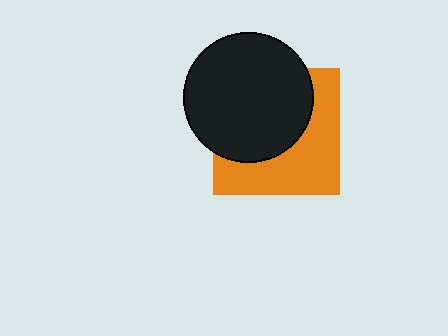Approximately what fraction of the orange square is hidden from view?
Roughly 53% of the orange square is hidden behind the black circle.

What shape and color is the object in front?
The object in front is a black circle.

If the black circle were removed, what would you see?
You would see the complete orange square.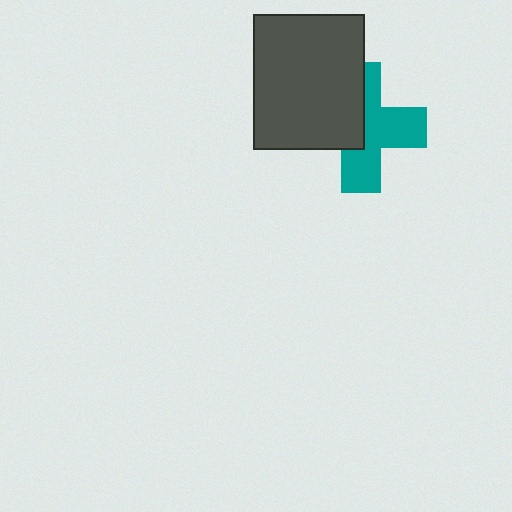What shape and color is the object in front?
The object in front is a dark gray rectangle.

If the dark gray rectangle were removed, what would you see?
You would see the complete teal cross.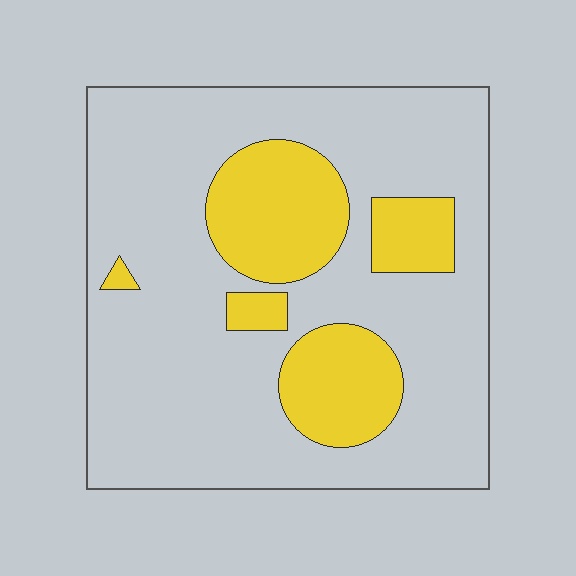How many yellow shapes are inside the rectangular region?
5.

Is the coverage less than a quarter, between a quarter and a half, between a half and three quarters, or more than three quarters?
Less than a quarter.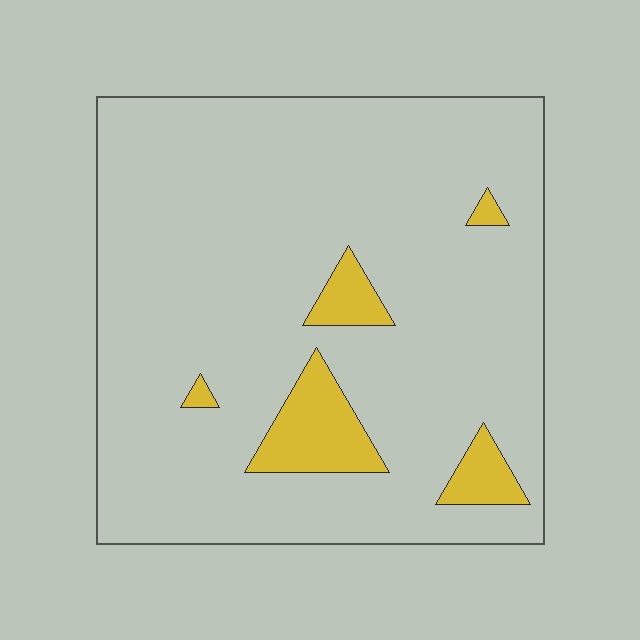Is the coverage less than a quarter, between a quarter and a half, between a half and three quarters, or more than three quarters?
Less than a quarter.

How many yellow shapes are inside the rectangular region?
5.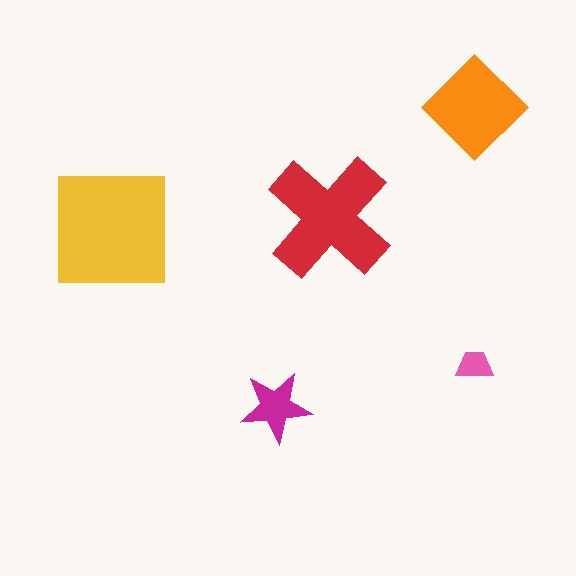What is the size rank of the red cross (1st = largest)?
2nd.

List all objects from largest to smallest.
The yellow square, the red cross, the orange diamond, the magenta star, the pink trapezoid.